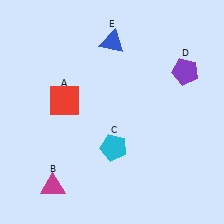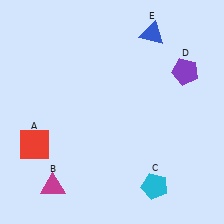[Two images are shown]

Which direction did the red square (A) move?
The red square (A) moved down.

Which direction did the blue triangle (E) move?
The blue triangle (E) moved right.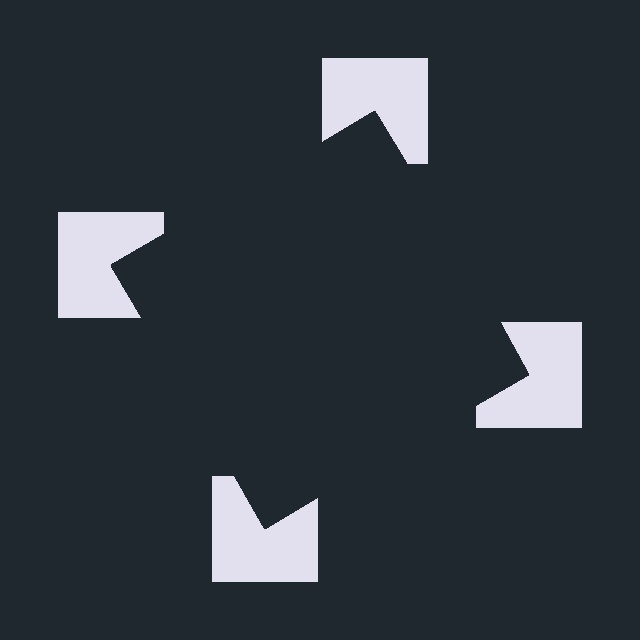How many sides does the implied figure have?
4 sides.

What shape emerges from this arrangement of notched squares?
An illusory square — its edges are inferred from the aligned wedge cuts in the notched squares, not physically drawn.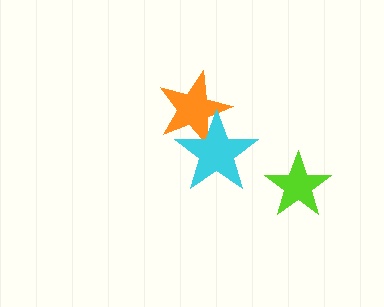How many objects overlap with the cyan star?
1 object overlaps with the cyan star.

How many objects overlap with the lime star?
0 objects overlap with the lime star.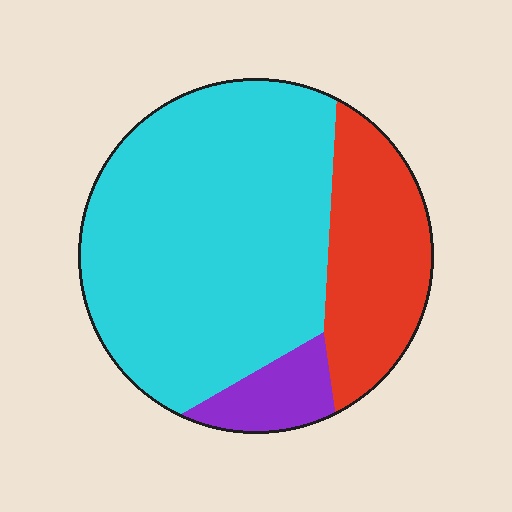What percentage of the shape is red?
Red takes up about one quarter (1/4) of the shape.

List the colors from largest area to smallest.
From largest to smallest: cyan, red, purple.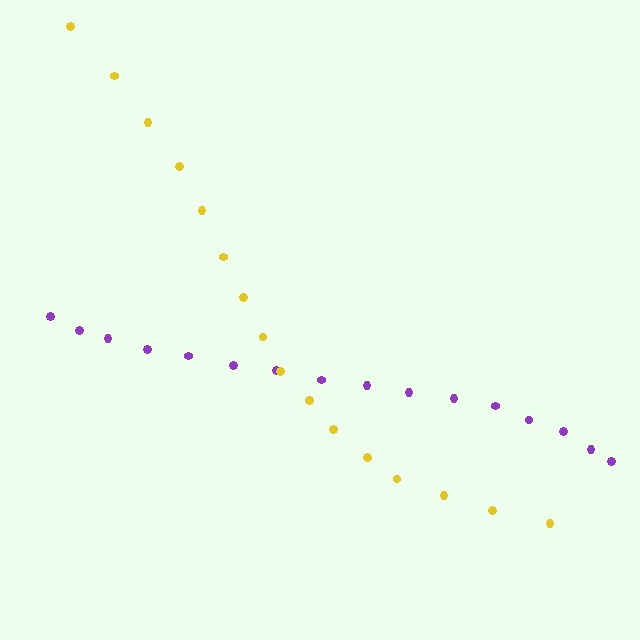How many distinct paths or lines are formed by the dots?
There are 2 distinct paths.